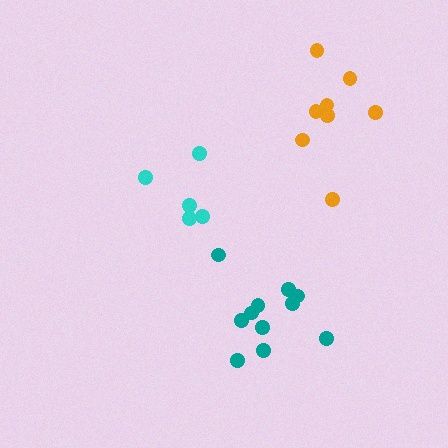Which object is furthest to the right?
The orange cluster is rightmost.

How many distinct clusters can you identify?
There are 3 distinct clusters.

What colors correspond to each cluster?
The clusters are colored: cyan, orange, teal.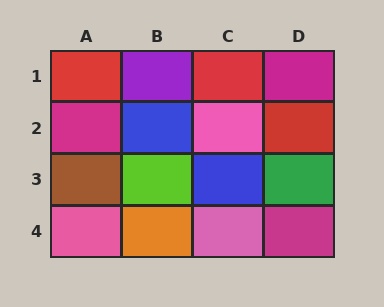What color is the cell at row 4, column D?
Magenta.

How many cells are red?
3 cells are red.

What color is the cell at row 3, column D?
Green.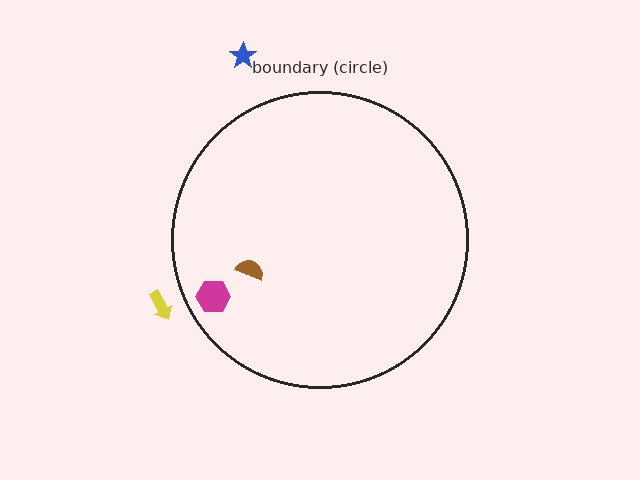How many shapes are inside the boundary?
2 inside, 2 outside.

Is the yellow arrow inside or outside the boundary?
Outside.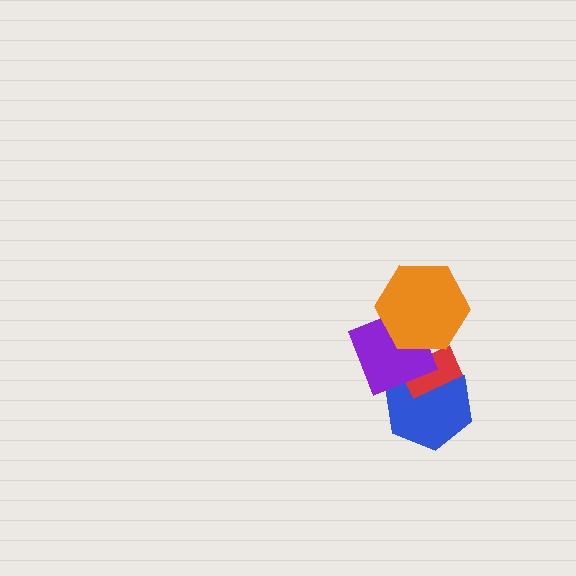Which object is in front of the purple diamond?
The orange hexagon is in front of the purple diamond.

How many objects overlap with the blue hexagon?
2 objects overlap with the blue hexagon.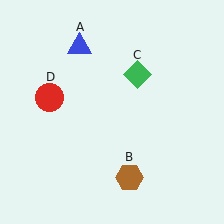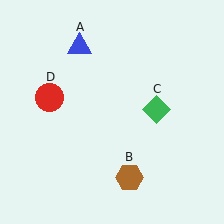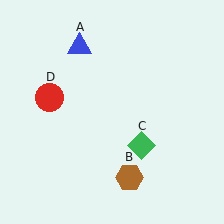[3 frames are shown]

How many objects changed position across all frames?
1 object changed position: green diamond (object C).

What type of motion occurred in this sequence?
The green diamond (object C) rotated clockwise around the center of the scene.